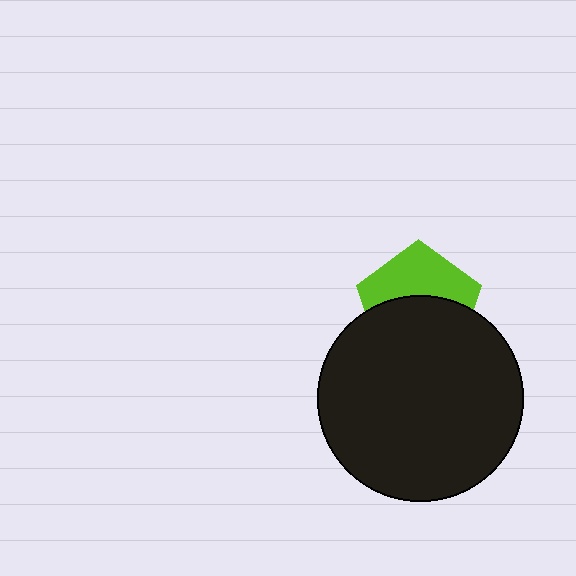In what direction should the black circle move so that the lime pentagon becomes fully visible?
The black circle should move down. That is the shortest direction to clear the overlap and leave the lime pentagon fully visible.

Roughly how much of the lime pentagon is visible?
About half of it is visible (roughly 45%).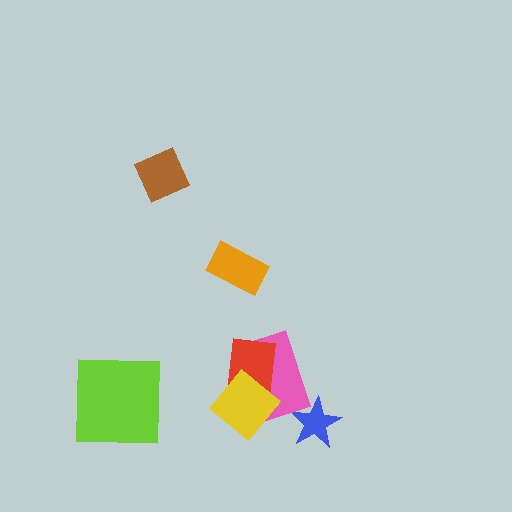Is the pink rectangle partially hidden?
Yes, it is partially covered by another shape.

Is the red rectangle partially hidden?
Yes, it is partially covered by another shape.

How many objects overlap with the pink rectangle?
2 objects overlap with the pink rectangle.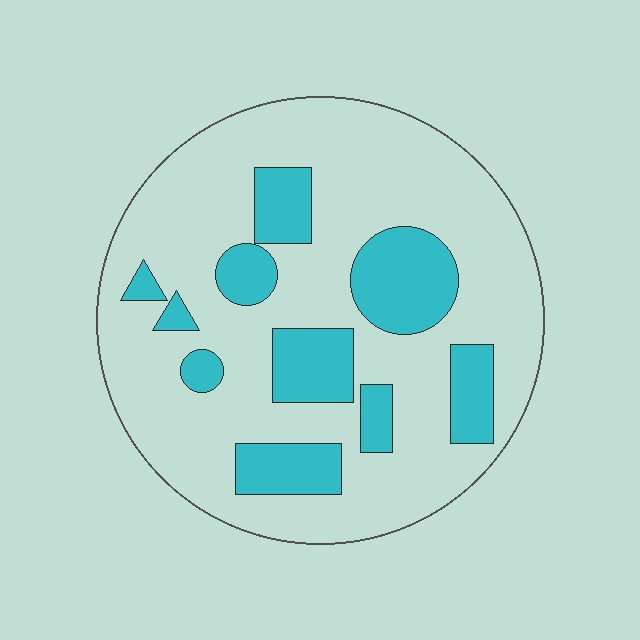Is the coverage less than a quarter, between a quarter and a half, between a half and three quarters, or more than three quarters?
Less than a quarter.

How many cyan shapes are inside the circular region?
10.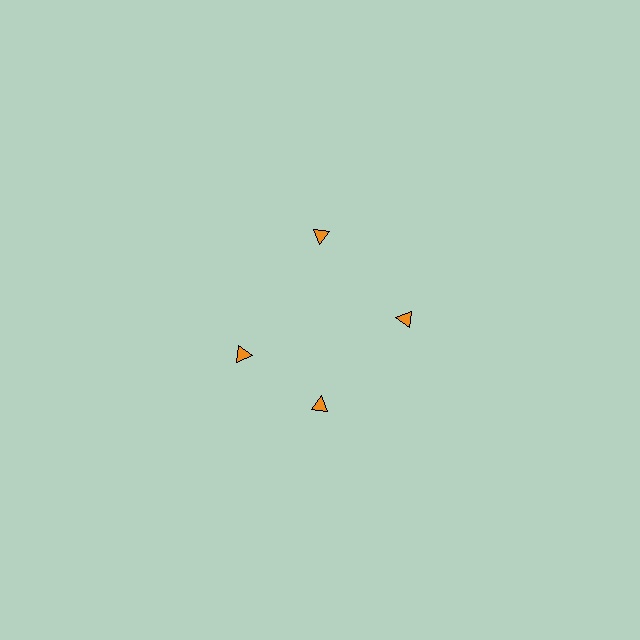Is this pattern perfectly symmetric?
No. The 4 orange triangles are arranged in a ring, but one element near the 9 o'clock position is rotated out of alignment along the ring, breaking the 4-fold rotational symmetry.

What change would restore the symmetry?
The symmetry would be restored by rotating it back into even spacing with its neighbors so that all 4 triangles sit at equal angles and equal distance from the center.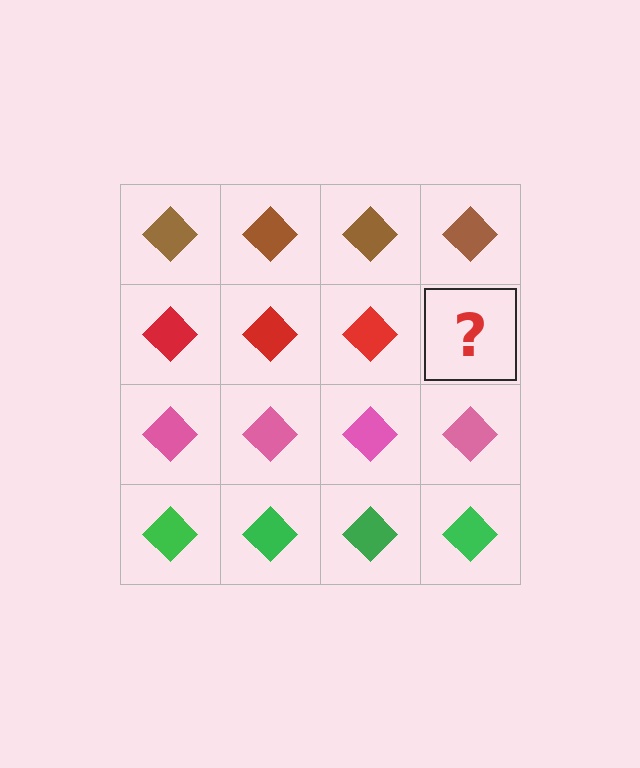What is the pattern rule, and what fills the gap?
The rule is that each row has a consistent color. The gap should be filled with a red diamond.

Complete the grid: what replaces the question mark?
The question mark should be replaced with a red diamond.